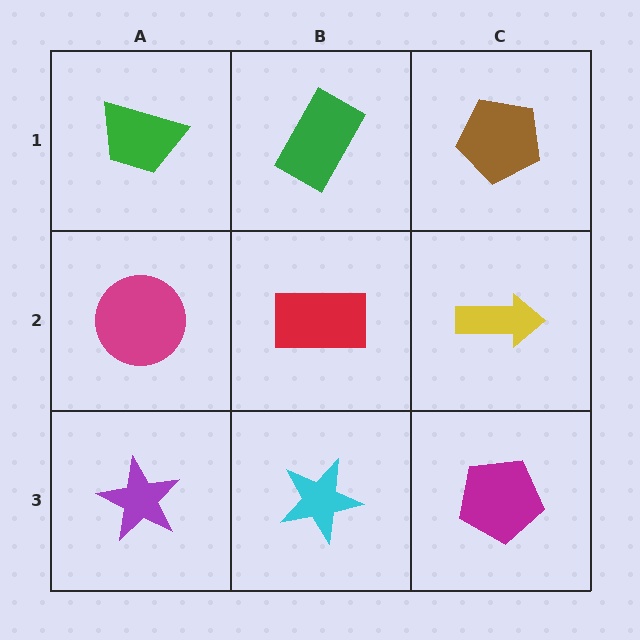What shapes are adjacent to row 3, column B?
A red rectangle (row 2, column B), a purple star (row 3, column A), a magenta pentagon (row 3, column C).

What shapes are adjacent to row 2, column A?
A green trapezoid (row 1, column A), a purple star (row 3, column A), a red rectangle (row 2, column B).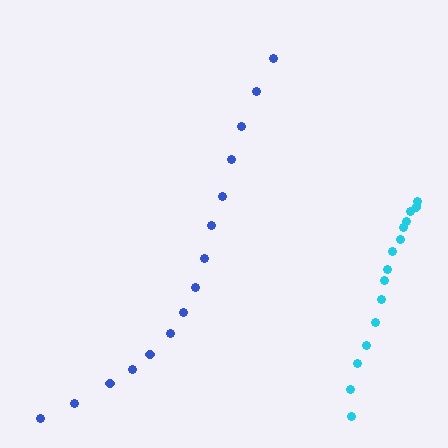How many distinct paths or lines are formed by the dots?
There are 2 distinct paths.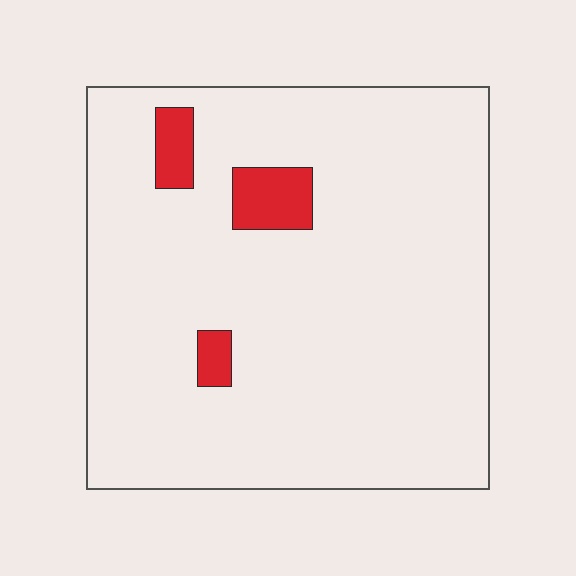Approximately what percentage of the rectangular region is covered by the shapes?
Approximately 5%.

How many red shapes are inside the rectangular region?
3.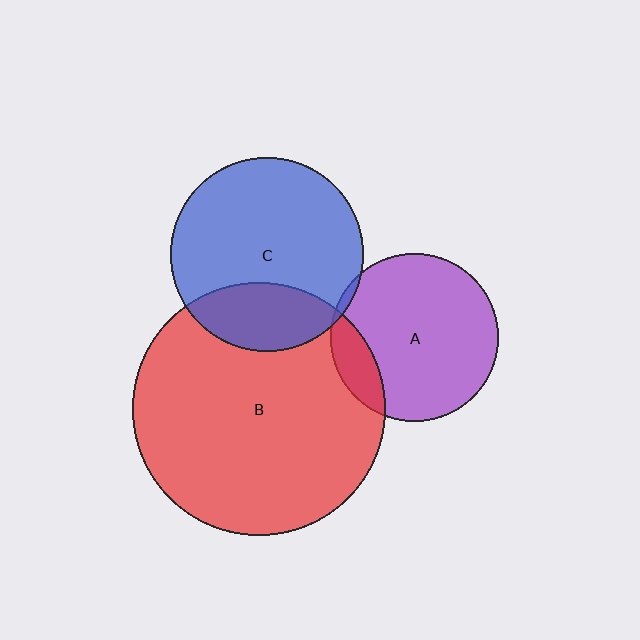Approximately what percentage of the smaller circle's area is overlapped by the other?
Approximately 25%.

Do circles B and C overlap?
Yes.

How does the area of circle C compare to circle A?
Approximately 1.3 times.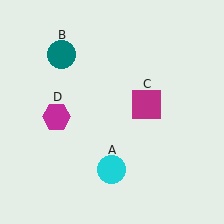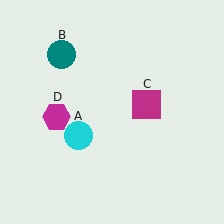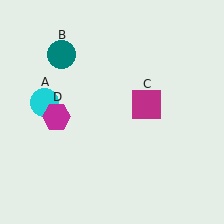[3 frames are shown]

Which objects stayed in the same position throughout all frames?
Teal circle (object B) and magenta square (object C) and magenta hexagon (object D) remained stationary.